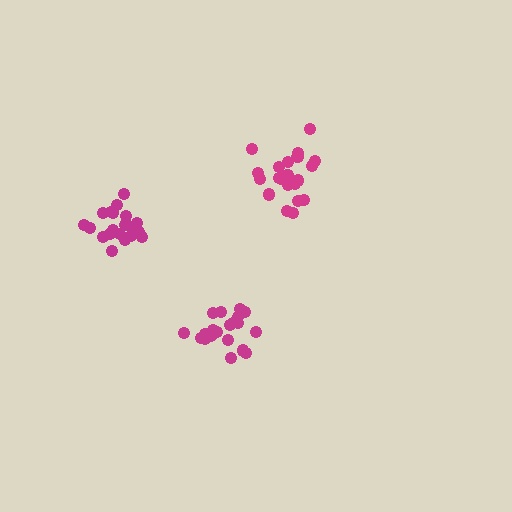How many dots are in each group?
Group 1: 21 dots, Group 2: 20 dots, Group 3: 21 dots (62 total).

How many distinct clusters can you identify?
There are 3 distinct clusters.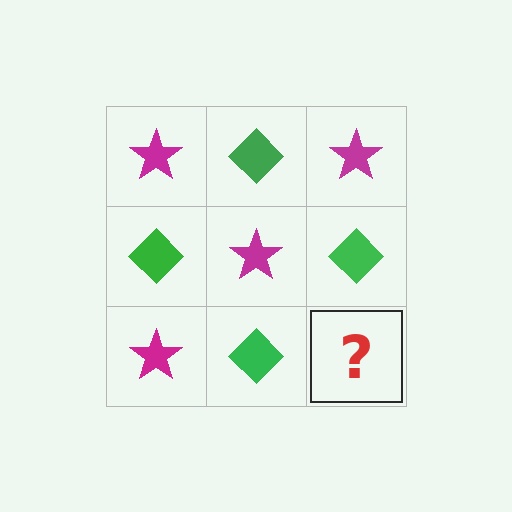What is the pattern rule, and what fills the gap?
The rule is that it alternates magenta star and green diamond in a checkerboard pattern. The gap should be filled with a magenta star.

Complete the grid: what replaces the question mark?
The question mark should be replaced with a magenta star.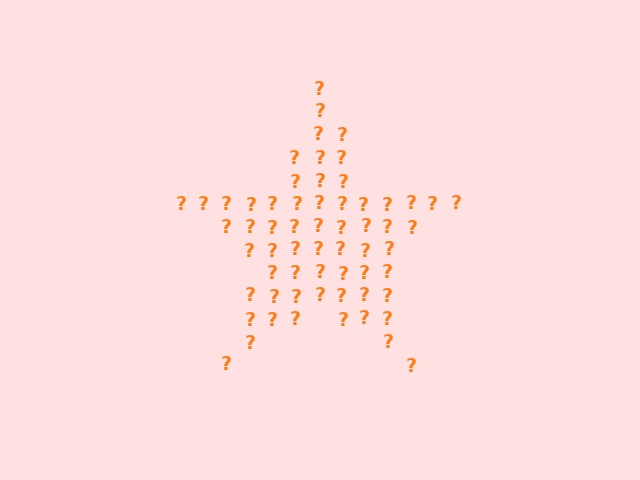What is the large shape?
The large shape is a star.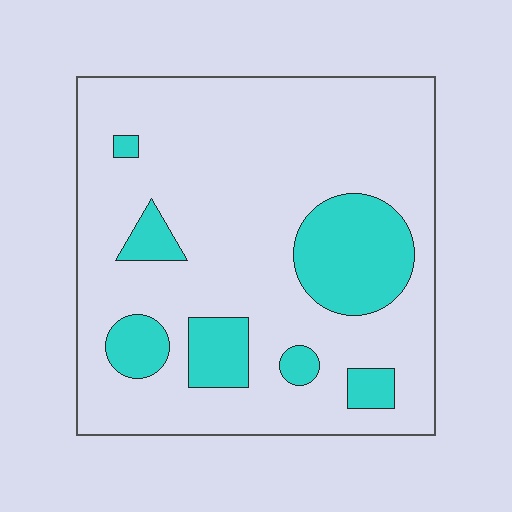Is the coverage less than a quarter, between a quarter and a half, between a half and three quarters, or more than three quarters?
Less than a quarter.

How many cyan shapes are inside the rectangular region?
7.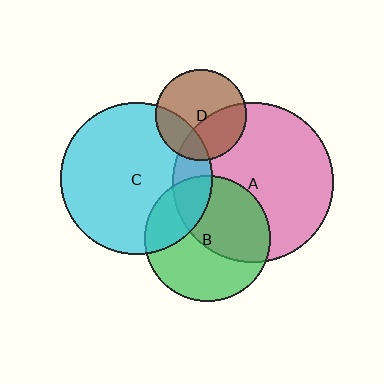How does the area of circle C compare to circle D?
Approximately 2.8 times.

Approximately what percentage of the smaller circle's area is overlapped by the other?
Approximately 25%.